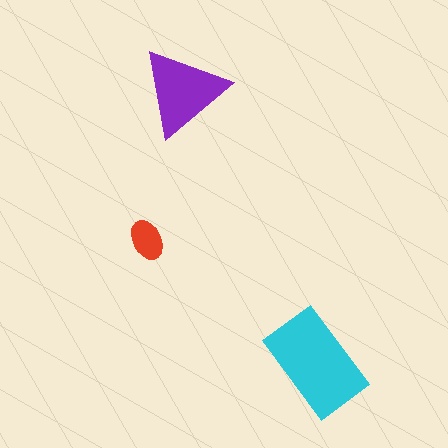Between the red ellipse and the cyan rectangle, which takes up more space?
The cyan rectangle.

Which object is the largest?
The cyan rectangle.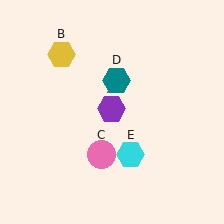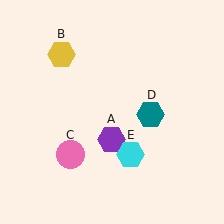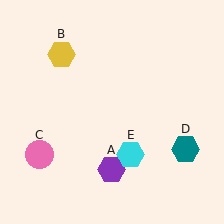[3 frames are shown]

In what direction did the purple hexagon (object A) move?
The purple hexagon (object A) moved down.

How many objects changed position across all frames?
3 objects changed position: purple hexagon (object A), pink circle (object C), teal hexagon (object D).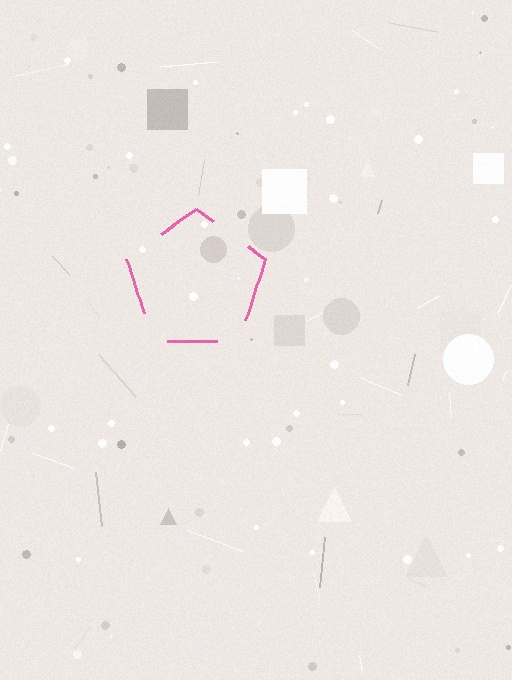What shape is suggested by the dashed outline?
The dashed outline suggests a pentagon.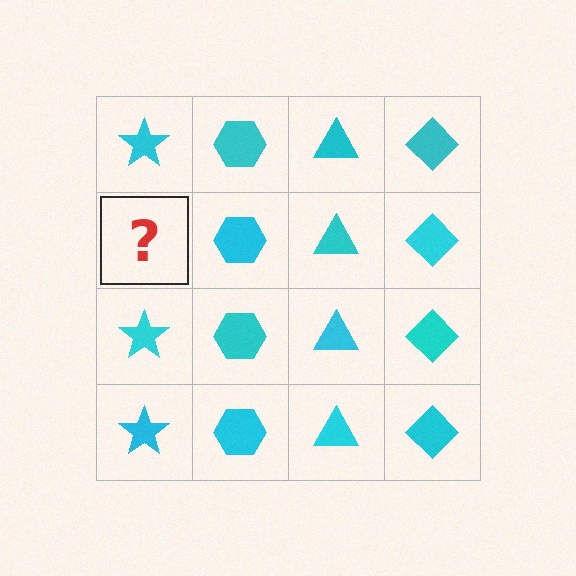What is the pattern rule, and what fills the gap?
The rule is that each column has a consistent shape. The gap should be filled with a cyan star.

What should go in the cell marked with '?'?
The missing cell should contain a cyan star.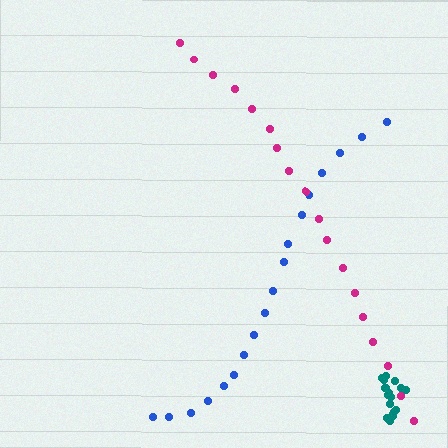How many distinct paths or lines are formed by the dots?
There are 3 distinct paths.